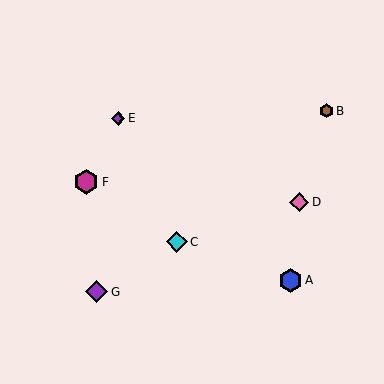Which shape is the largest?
The magenta hexagon (labeled F) is the largest.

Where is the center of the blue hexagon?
The center of the blue hexagon is at (290, 280).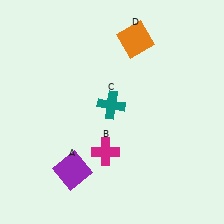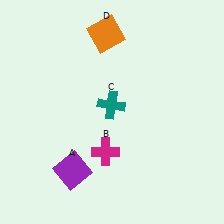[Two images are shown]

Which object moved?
The orange square (D) moved left.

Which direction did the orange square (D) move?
The orange square (D) moved left.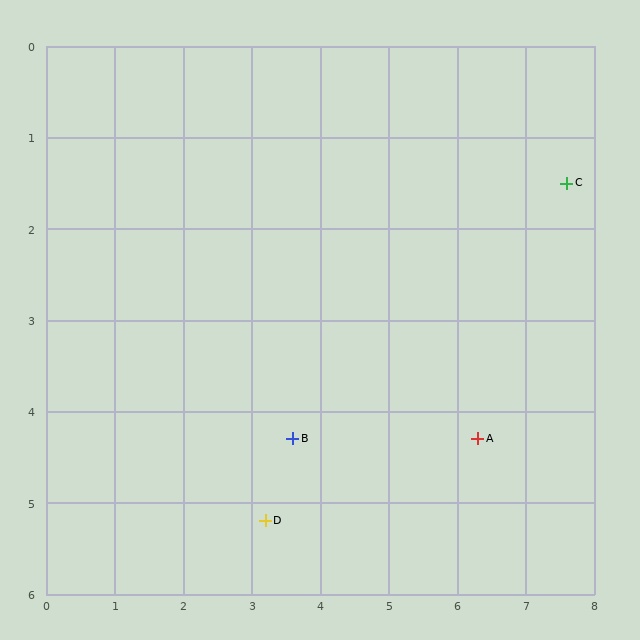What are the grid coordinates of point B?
Point B is at approximately (3.6, 4.3).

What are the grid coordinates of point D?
Point D is at approximately (3.2, 5.2).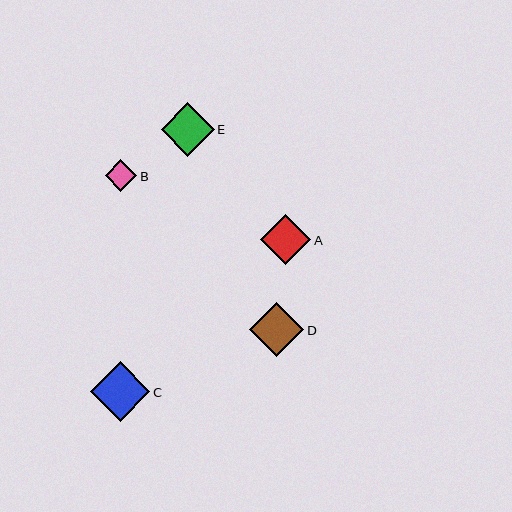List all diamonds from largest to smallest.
From largest to smallest: C, D, E, A, B.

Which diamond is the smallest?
Diamond B is the smallest with a size of approximately 32 pixels.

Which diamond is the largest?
Diamond C is the largest with a size of approximately 60 pixels.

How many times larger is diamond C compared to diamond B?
Diamond C is approximately 1.9 times the size of diamond B.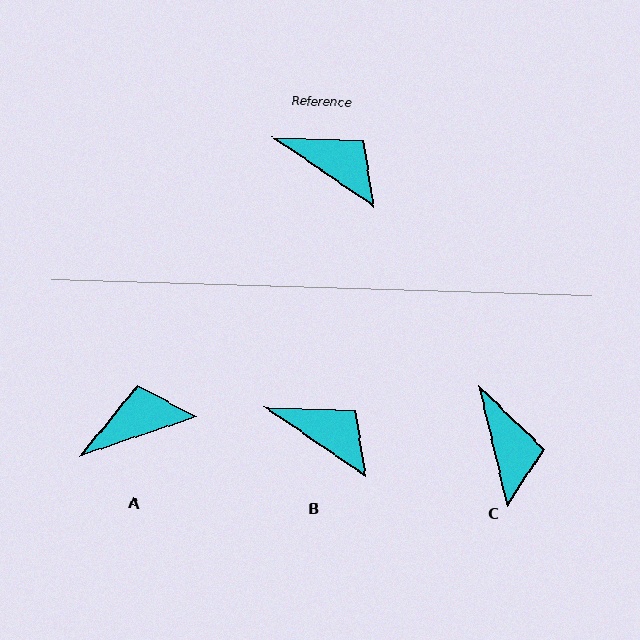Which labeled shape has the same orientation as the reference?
B.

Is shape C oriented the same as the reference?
No, it is off by about 42 degrees.